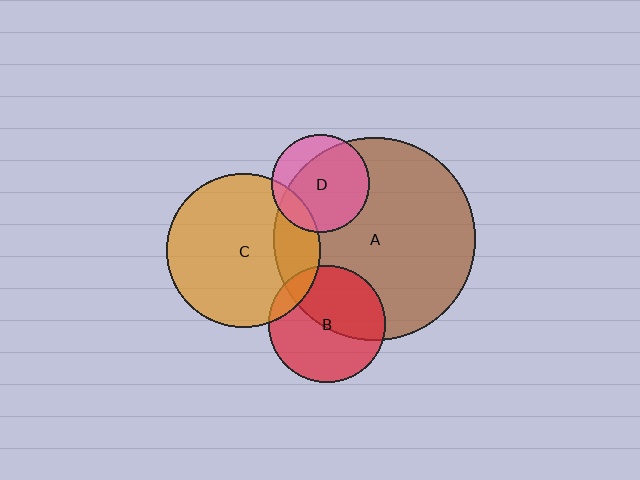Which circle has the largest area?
Circle A (brown).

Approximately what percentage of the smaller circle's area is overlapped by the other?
Approximately 20%.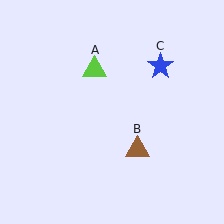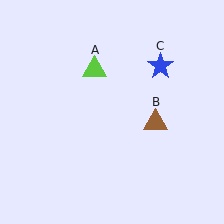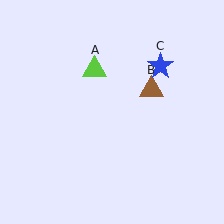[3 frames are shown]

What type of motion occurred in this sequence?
The brown triangle (object B) rotated counterclockwise around the center of the scene.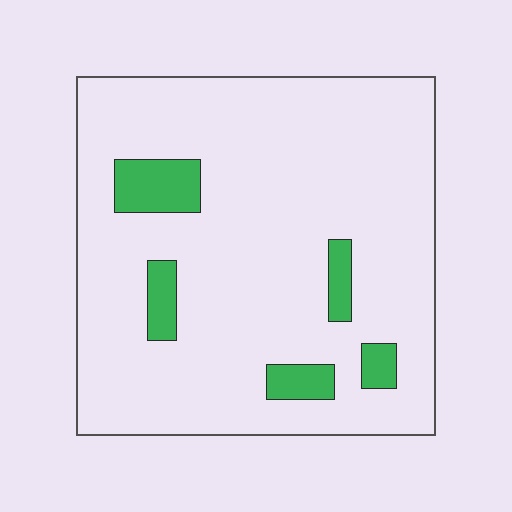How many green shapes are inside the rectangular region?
5.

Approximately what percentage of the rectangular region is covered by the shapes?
Approximately 10%.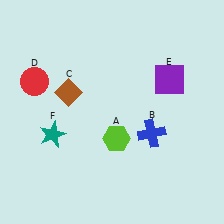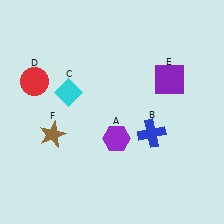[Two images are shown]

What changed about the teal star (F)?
In Image 1, F is teal. In Image 2, it changed to brown.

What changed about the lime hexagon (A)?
In Image 1, A is lime. In Image 2, it changed to purple.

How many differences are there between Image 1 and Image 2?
There are 3 differences between the two images.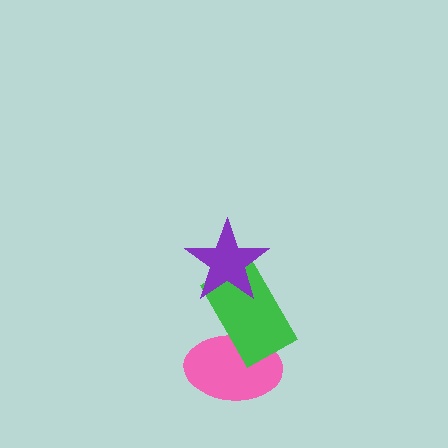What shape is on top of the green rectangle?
The purple star is on top of the green rectangle.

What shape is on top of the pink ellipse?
The green rectangle is on top of the pink ellipse.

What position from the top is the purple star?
The purple star is 1st from the top.